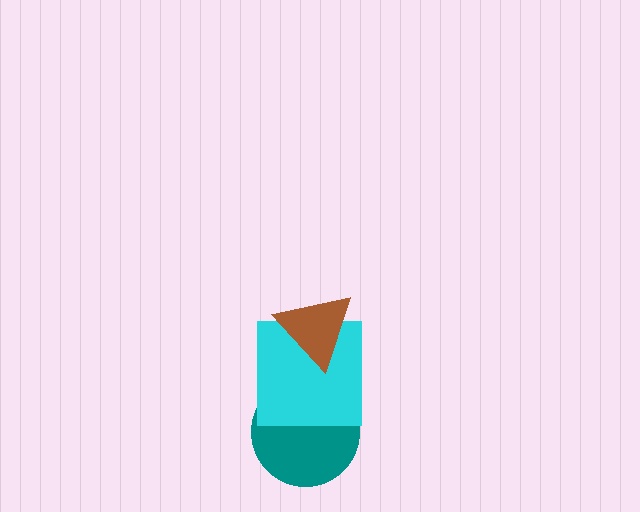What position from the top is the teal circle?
The teal circle is 3rd from the top.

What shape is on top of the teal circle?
The cyan square is on top of the teal circle.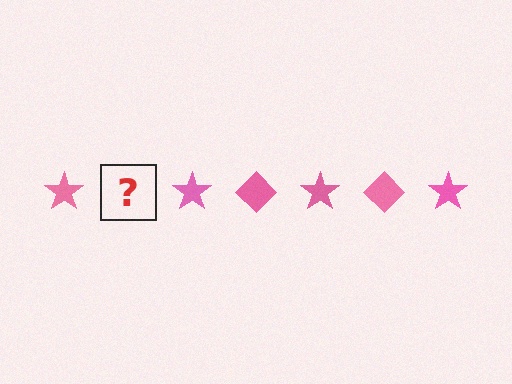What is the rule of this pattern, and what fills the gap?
The rule is that the pattern cycles through star, diamond shapes in pink. The gap should be filled with a pink diamond.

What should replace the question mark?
The question mark should be replaced with a pink diamond.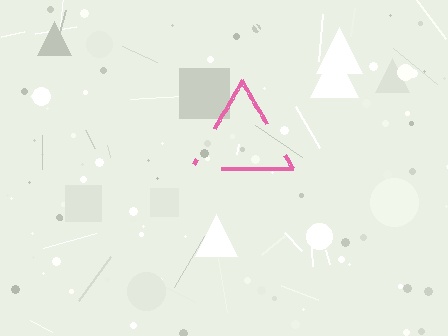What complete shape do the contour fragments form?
The contour fragments form a triangle.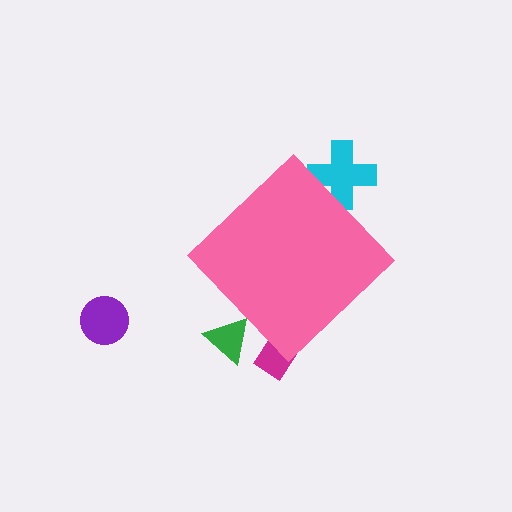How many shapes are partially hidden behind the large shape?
3 shapes are partially hidden.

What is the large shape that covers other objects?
A pink diamond.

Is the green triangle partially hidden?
Yes, the green triangle is partially hidden behind the pink diamond.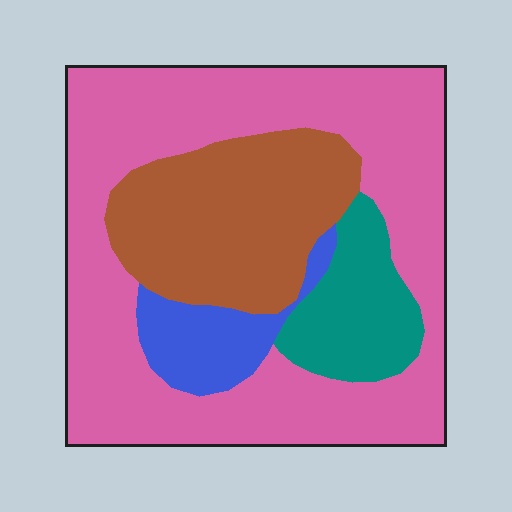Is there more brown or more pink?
Pink.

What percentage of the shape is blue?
Blue covers about 10% of the shape.